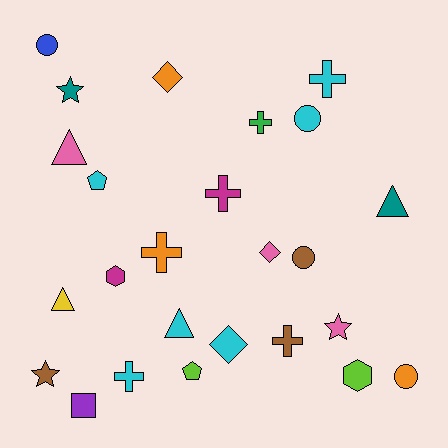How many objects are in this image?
There are 25 objects.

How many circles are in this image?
There are 4 circles.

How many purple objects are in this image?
There is 1 purple object.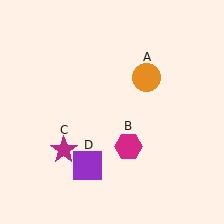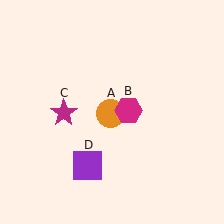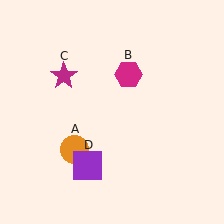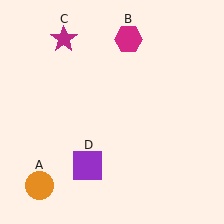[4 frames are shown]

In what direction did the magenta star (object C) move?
The magenta star (object C) moved up.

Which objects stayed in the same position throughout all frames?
Purple square (object D) remained stationary.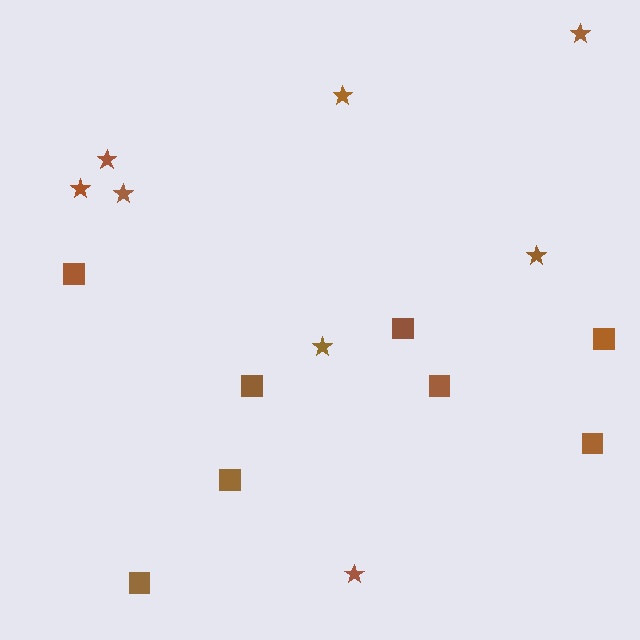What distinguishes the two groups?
There are 2 groups: one group of stars (8) and one group of squares (8).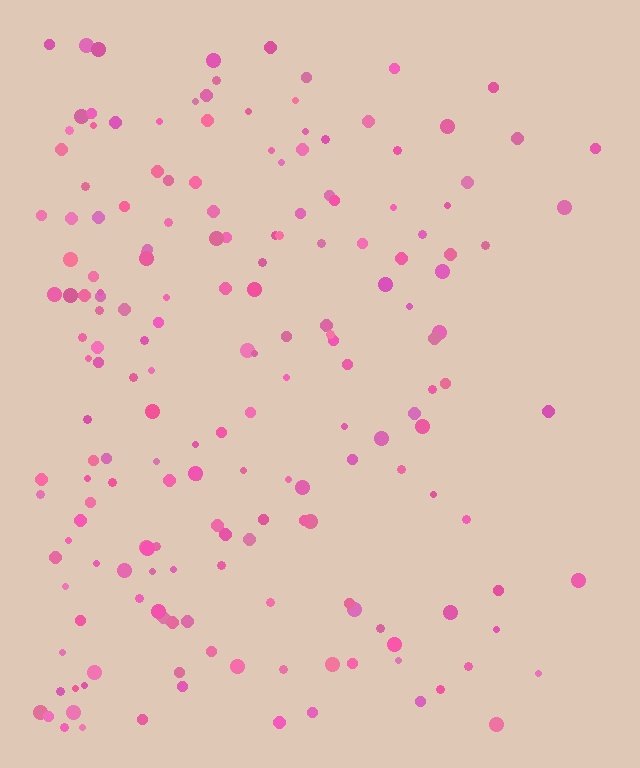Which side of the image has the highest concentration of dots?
The left.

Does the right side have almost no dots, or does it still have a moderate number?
Still a moderate number, just noticeably fewer than the left.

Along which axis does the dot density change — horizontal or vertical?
Horizontal.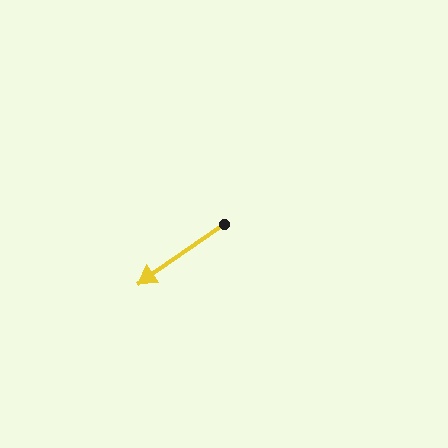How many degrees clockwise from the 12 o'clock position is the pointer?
Approximately 235 degrees.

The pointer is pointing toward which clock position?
Roughly 8 o'clock.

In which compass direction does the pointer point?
Southwest.